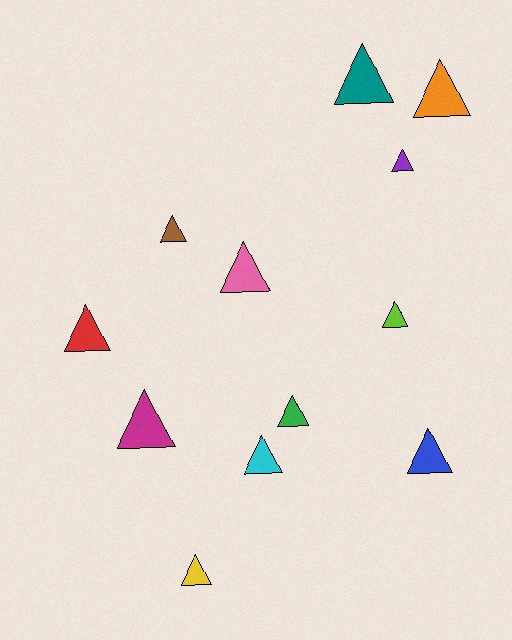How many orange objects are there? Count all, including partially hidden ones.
There is 1 orange object.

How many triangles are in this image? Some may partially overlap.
There are 12 triangles.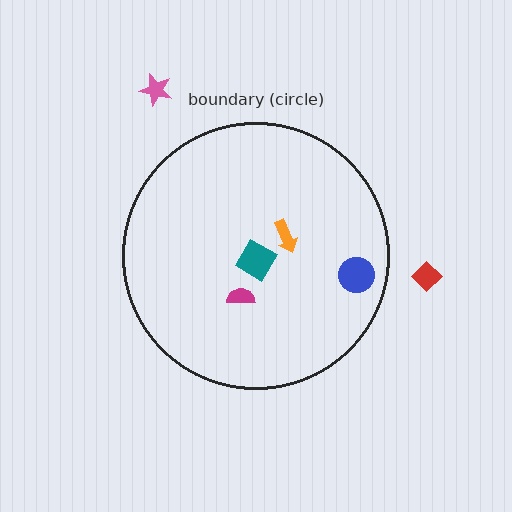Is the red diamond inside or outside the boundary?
Outside.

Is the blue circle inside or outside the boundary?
Inside.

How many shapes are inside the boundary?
4 inside, 2 outside.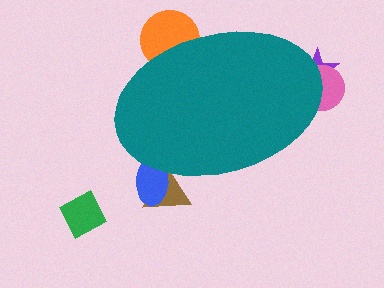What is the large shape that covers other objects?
A teal ellipse.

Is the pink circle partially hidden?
Yes, the pink circle is partially hidden behind the teal ellipse.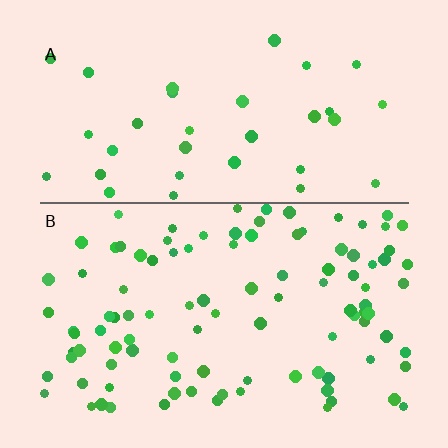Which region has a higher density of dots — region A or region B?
B (the bottom).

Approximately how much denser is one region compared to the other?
Approximately 2.8× — region B over region A.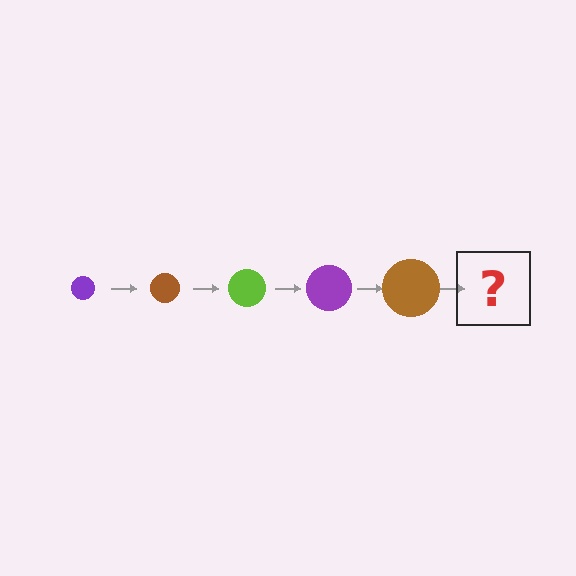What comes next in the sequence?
The next element should be a lime circle, larger than the previous one.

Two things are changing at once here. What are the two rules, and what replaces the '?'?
The two rules are that the circle grows larger each step and the color cycles through purple, brown, and lime. The '?' should be a lime circle, larger than the previous one.